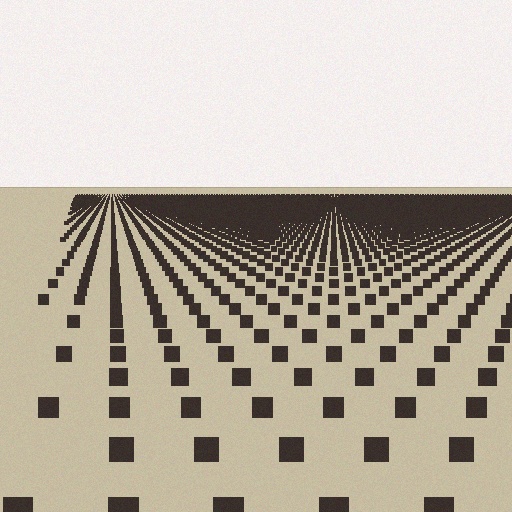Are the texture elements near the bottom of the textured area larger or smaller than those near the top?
Larger. Near the bottom, elements are closer to the viewer and appear at a bigger on-screen size.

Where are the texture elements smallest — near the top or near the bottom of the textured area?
Near the top.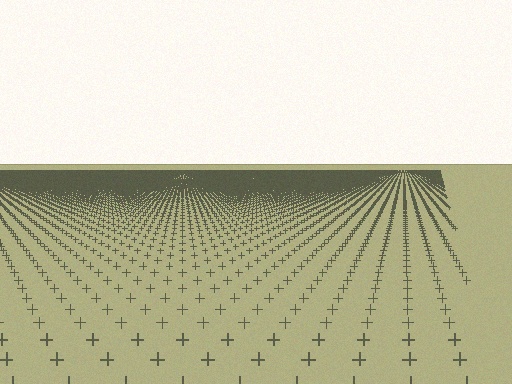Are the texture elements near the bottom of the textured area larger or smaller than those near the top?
Larger. Near the bottom, elements are closer to the viewer and appear at a bigger on-screen size.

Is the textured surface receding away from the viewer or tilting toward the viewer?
The surface is receding away from the viewer. Texture elements get smaller and denser toward the top.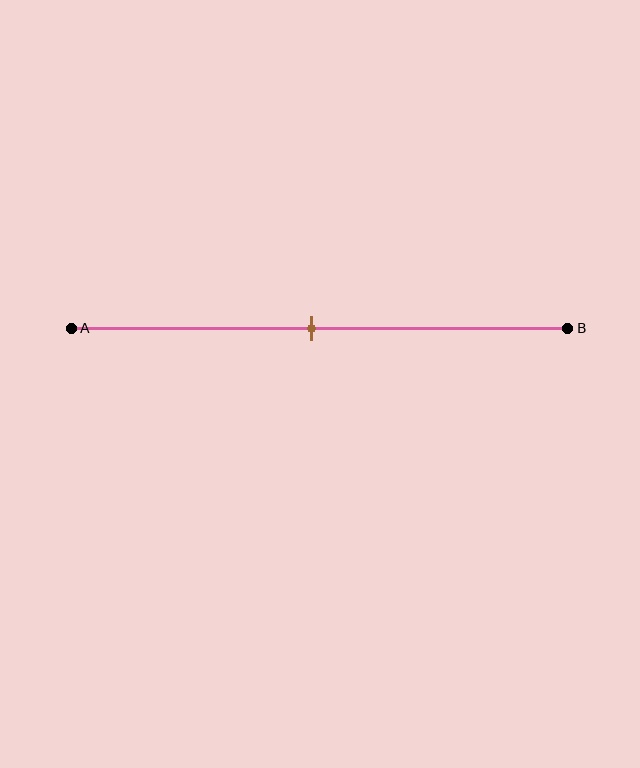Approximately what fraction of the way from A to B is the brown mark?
The brown mark is approximately 50% of the way from A to B.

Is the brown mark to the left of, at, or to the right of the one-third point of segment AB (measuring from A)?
The brown mark is to the right of the one-third point of segment AB.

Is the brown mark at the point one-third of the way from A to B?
No, the mark is at about 50% from A, not at the 33% one-third point.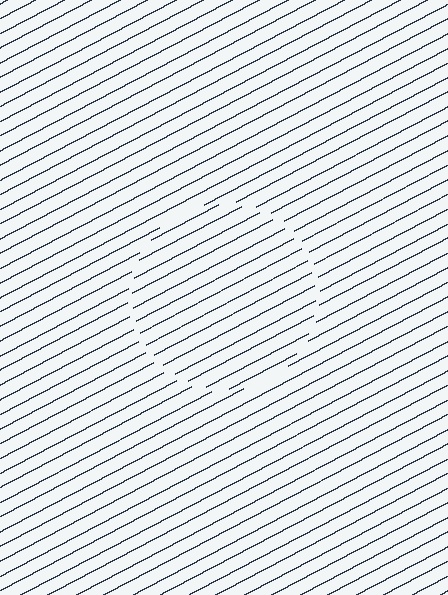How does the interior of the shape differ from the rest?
The interior of the shape contains the same grating, shifted by half a period — the contour is defined by the phase discontinuity where line-ends from the inner and outer gratings abut.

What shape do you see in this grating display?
An illusory circle. The interior of the shape contains the same grating, shifted by half a period — the contour is defined by the phase discontinuity where line-ends from the inner and outer gratings abut.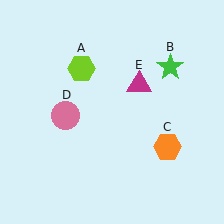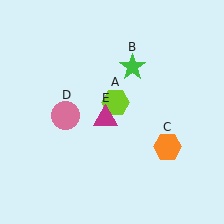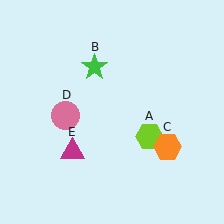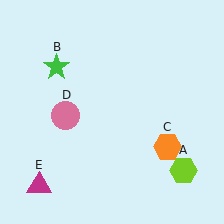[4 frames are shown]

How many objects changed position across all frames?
3 objects changed position: lime hexagon (object A), green star (object B), magenta triangle (object E).